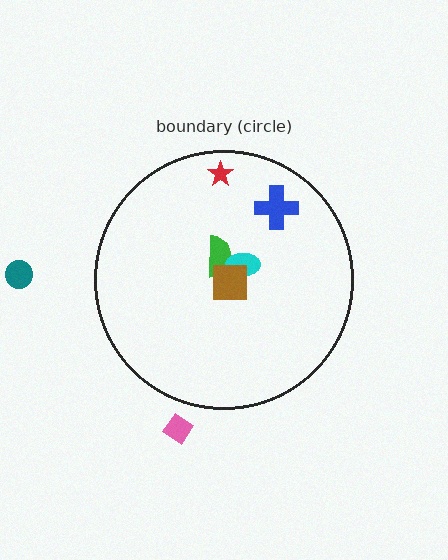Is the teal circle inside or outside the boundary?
Outside.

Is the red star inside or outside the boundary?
Inside.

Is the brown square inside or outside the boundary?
Inside.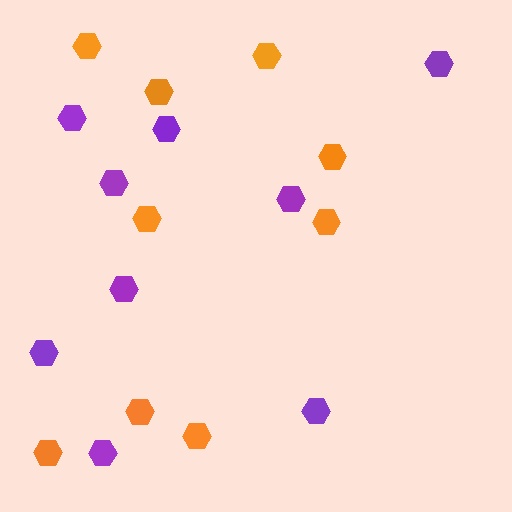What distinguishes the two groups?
There are 2 groups: one group of purple hexagons (9) and one group of orange hexagons (9).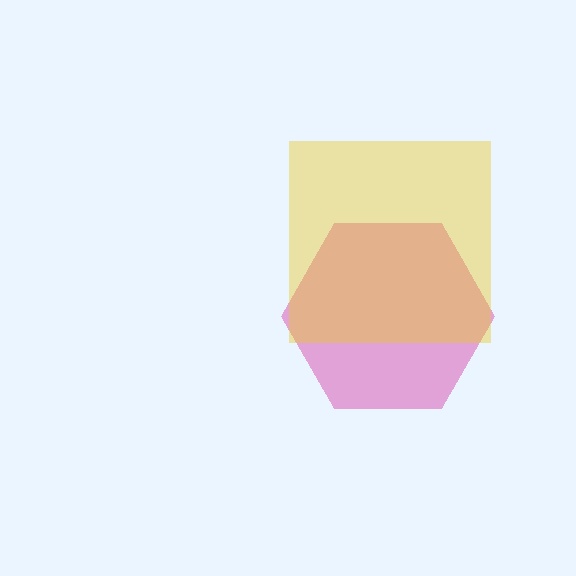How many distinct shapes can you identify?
There are 2 distinct shapes: a pink hexagon, a yellow square.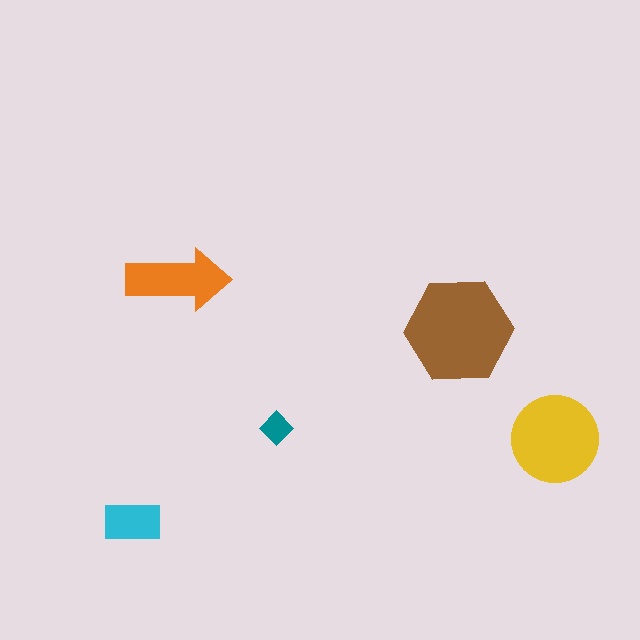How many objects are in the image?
There are 5 objects in the image.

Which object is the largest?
The brown hexagon.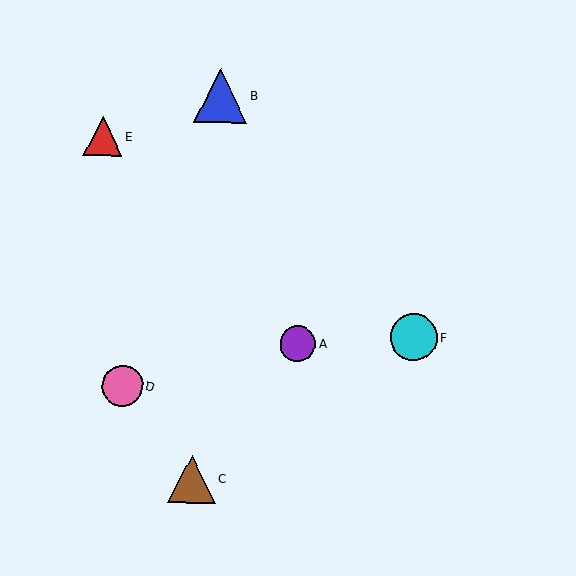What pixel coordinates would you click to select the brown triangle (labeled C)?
Click at (192, 479) to select the brown triangle C.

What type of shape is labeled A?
Shape A is a purple circle.